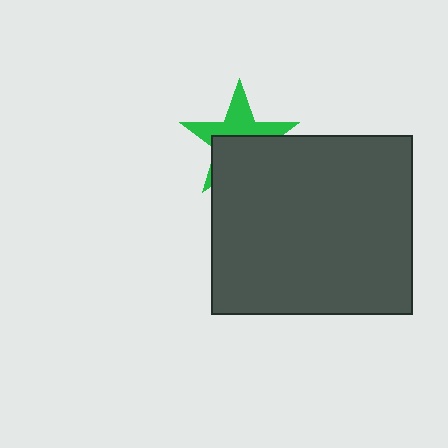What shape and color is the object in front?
The object in front is a dark gray rectangle.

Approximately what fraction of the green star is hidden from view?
Roughly 51% of the green star is hidden behind the dark gray rectangle.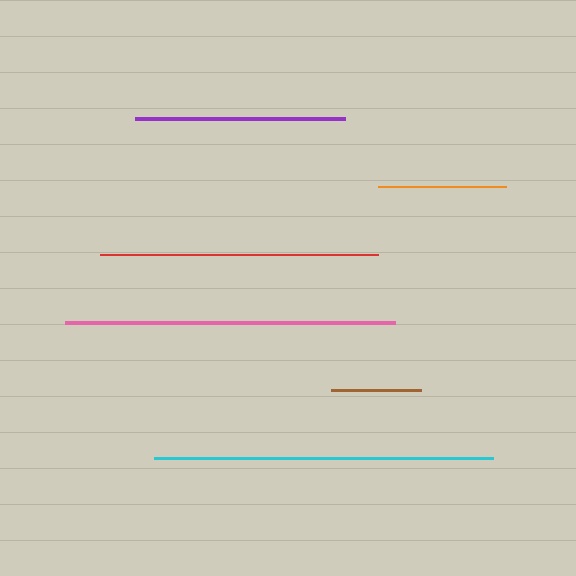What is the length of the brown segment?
The brown segment is approximately 90 pixels long.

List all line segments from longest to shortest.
From longest to shortest: cyan, pink, red, purple, orange, brown.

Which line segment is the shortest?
The brown line is the shortest at approximately 90 pixels.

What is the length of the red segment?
The red segment is approximately 278 pixels long.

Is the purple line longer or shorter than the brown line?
The purple line is longer than the brown line.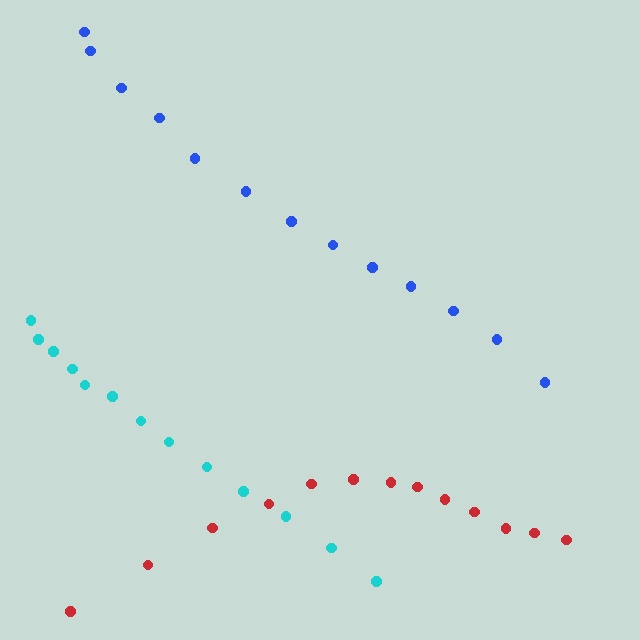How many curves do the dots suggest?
There are 3 distinct paths.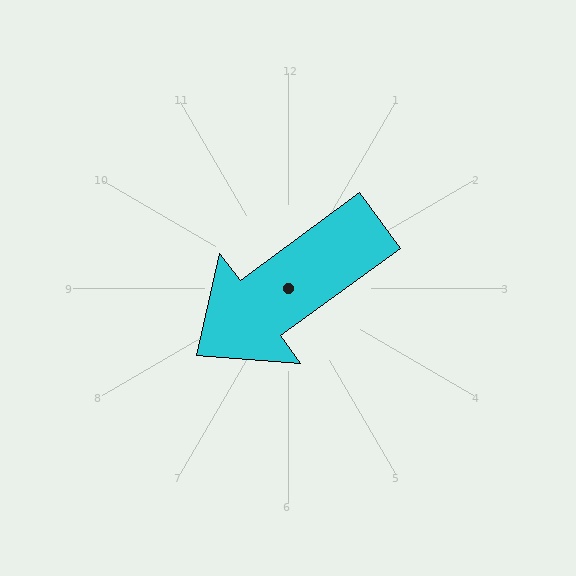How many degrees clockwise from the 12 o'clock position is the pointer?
Approximately 234 degrees.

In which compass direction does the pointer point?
Southwest.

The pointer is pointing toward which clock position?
Roughly 8 o'clock.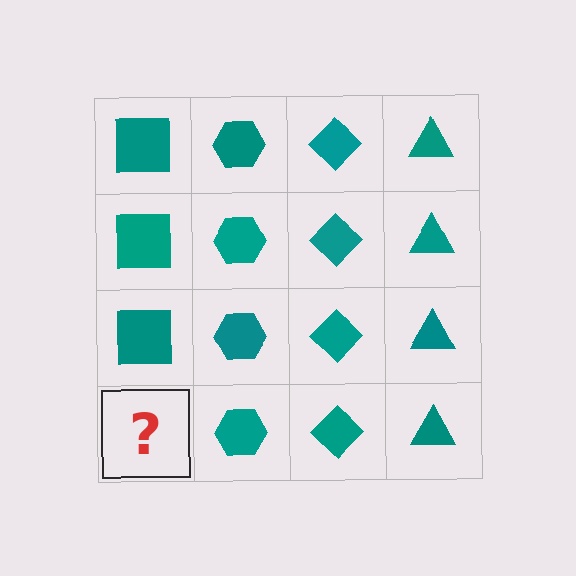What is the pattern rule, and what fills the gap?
The rule is that each column has a consistent shape. The gap should be filled with a teal square.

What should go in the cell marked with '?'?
The missing cell should contain a teal square.